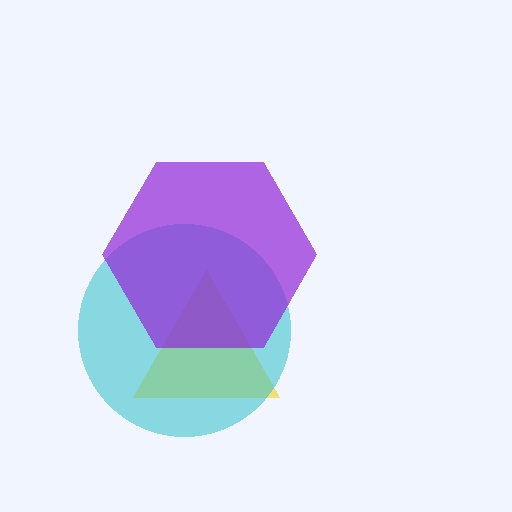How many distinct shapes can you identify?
There are 3 distinct shapes: a yellow triangle, a cyan circle, a purple hexagon.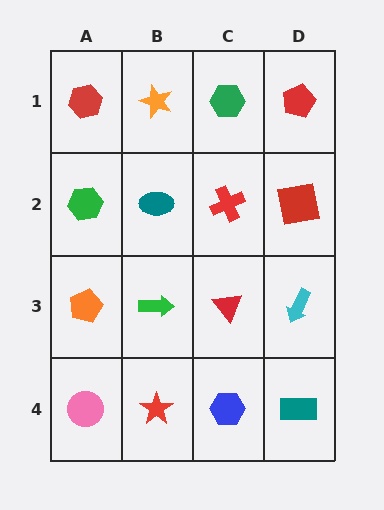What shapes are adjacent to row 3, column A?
A green hexagon (row 2, column A), a pink circle (row 4, column A), a green arrow (row 3, column B).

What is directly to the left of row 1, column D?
A green hexagon.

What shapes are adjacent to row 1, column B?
A teal ellipse (row 2, column B), a red hexagon (row 1, column A), a green hexagon (row 1, column C).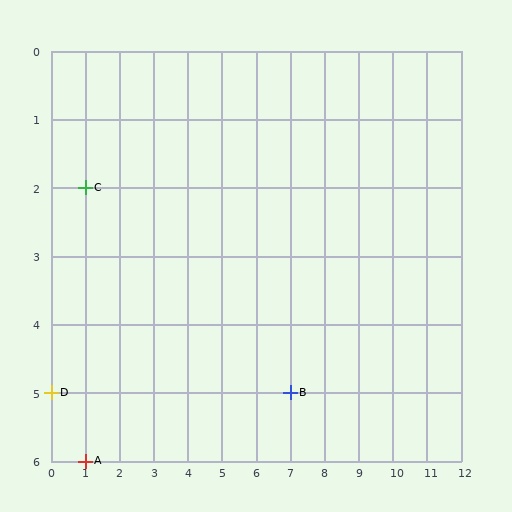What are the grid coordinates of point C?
Point C is at grid coordinates (1, 2).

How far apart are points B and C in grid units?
Points B and C are 6 columns and 3 rows apart (about 6.7 grid units diagonally).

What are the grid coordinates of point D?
Point D is at grid coordinates (0, 5).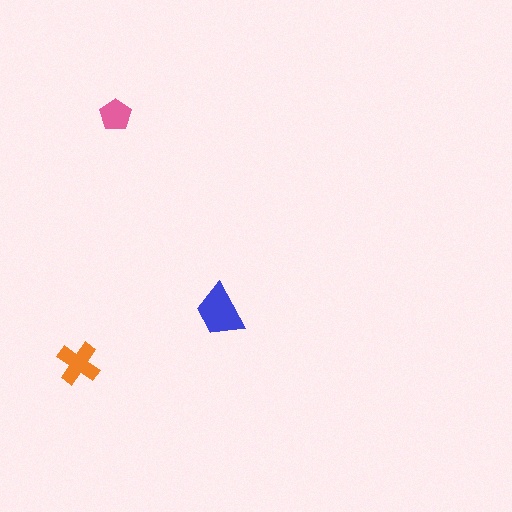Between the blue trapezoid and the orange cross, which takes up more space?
The blue trapezoid.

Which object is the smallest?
The pink pentagon.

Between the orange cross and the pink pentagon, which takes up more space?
The orange cross.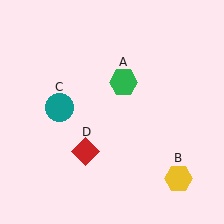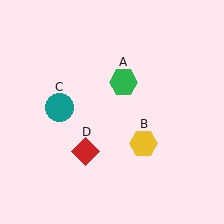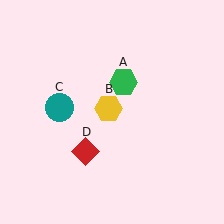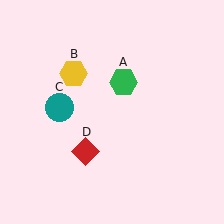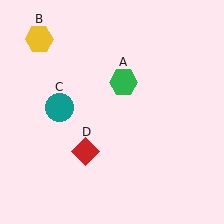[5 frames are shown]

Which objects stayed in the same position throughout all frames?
Green hexagon (object A) and teal circle (object C) and red diamond (object D) remained stationary.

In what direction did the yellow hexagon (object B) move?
The yellow hexagon (object B) moved up and to the left.